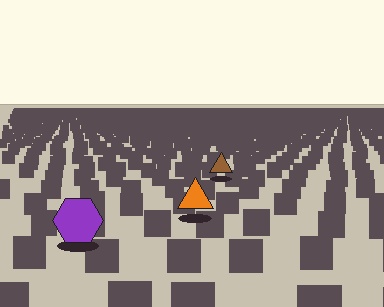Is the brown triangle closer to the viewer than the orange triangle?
No. The orange triangle is closer — you can tell from the texture gradient: the ground texture is coarser near it.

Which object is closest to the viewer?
The purple hexagon is closest. The texture marks near it are larger and more spread out.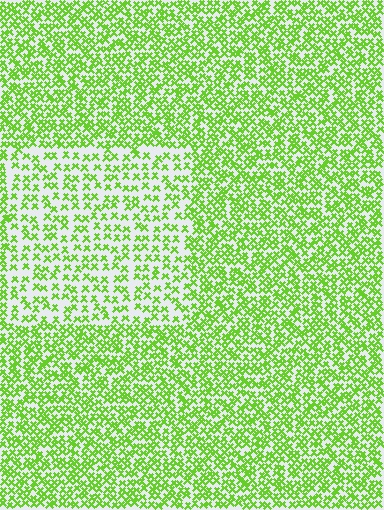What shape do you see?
I see a rectangle.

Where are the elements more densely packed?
The elements are more densely packed outside the rectangle boundary.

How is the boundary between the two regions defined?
The boundary is defined by a change in element density (approximately 1.9x ratio). All elements are the same color, size, and shape.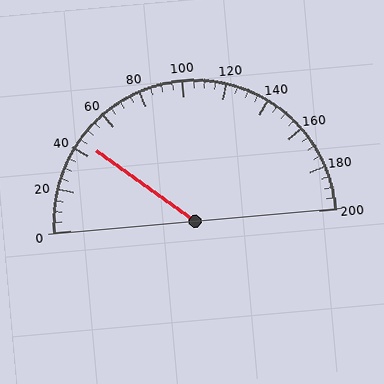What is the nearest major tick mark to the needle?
The nearest major tick mark is 40.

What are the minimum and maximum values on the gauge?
The gauge ranges from 0 to 200.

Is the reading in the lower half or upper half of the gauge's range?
The reading is in the lower half of the range (0 to 200).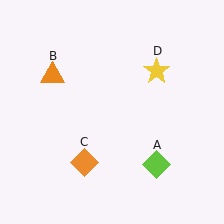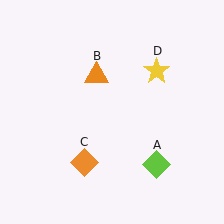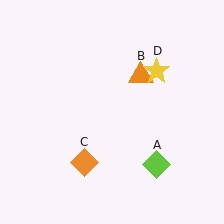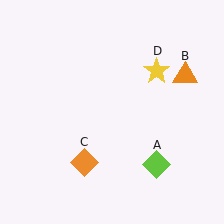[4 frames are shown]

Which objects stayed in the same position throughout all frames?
Lime diamond (object A) and orange diamond (object C) and yellow star (object D) remained stationary.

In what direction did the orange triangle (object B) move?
The orange triangle (object B) moved right.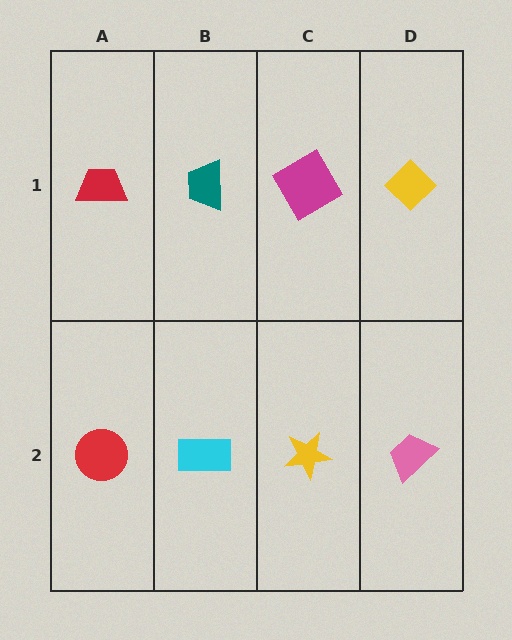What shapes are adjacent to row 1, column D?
A pink trapezoid (row 2, column D), a magenta diamond (row 1, column C).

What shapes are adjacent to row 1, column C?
A yellow star (row 2, column C), a teal trapezoid (row 1, column B), a yellow diamond (row 1, column D).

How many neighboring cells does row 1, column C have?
3.